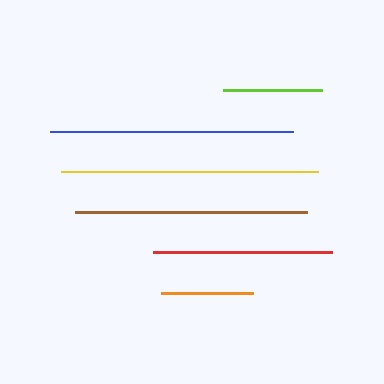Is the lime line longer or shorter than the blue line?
The blue line is longer than the lime line.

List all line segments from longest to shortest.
From longest to shortest: yellow, blue, brown, red, lime, orange.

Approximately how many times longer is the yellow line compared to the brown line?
The yellow line is approximately 1.1 times the length of the brown line.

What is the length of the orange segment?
The orange segment is approximately 92 pixels long.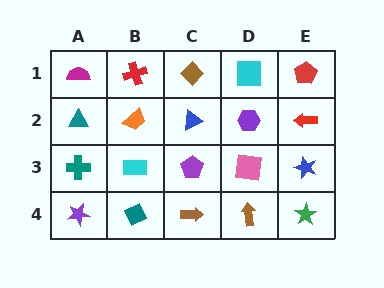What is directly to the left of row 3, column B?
A teal cross.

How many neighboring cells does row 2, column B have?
4.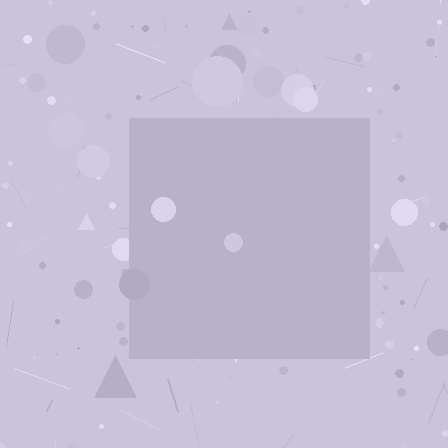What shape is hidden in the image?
A square is hidden in the image.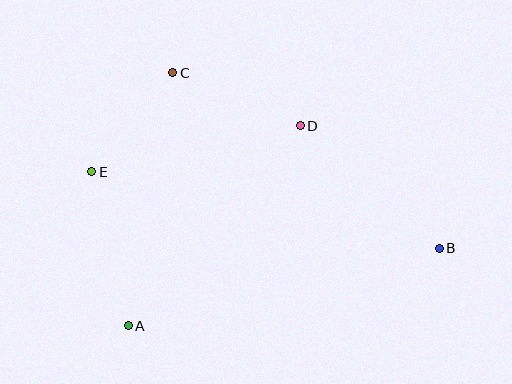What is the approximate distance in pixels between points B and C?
The distance between B and C is approximately 319 pixels.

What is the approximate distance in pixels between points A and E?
The distance between A and E is approximately 158 pixels.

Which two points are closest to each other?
Points C and E are closest to each other.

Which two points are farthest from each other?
Points B and E are farthest from each other.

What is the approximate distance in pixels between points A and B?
The distance between A and B is approximately 321 pixels.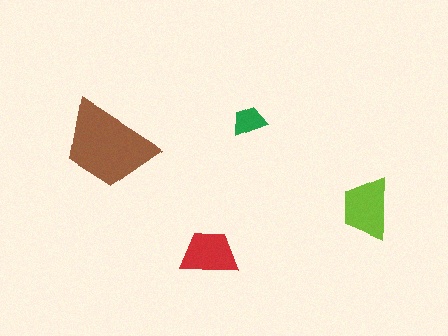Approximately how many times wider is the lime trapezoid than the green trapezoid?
About 2 times wider.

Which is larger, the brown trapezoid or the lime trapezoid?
The brown one.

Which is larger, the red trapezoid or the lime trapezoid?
The lime one.